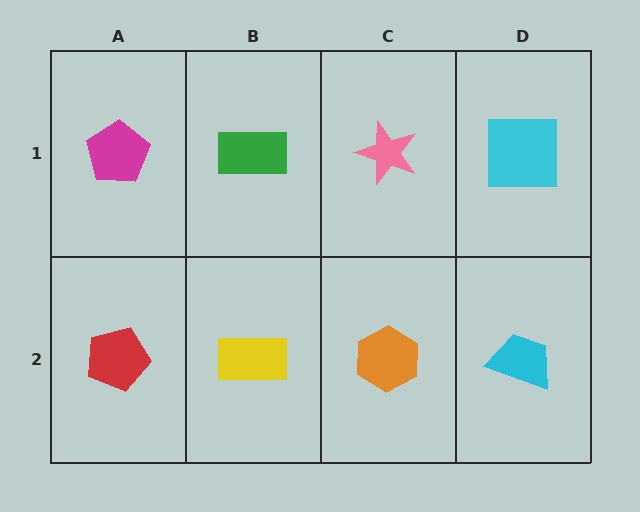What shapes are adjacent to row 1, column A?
A red pentagon (row 2, column A), a green rectangle (row 1, column B).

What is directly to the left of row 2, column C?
A yellow rectangle.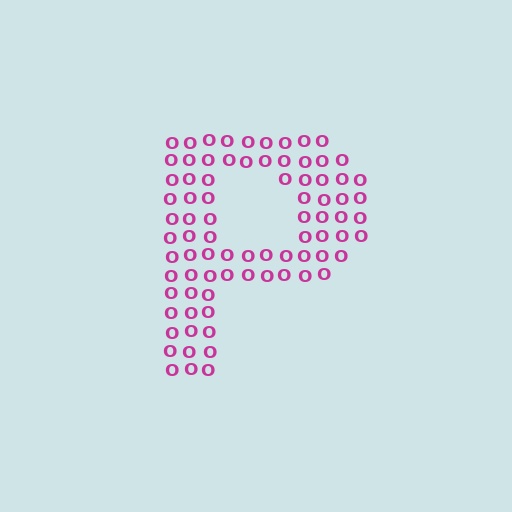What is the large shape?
The large shape is the letter P.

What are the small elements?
The small elements are letter O's.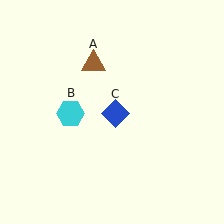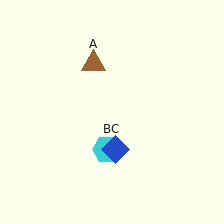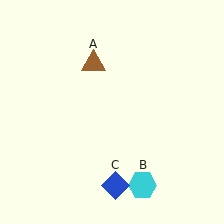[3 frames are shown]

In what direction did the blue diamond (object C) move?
The blue diamond (object C) moved down.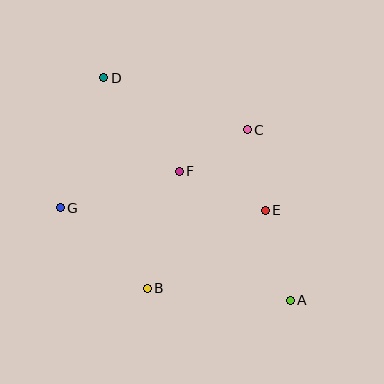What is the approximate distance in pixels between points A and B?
The distance between A and B is approximately 143 pixels.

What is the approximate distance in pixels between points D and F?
The distance between D and F is approximately 120 pixels.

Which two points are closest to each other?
Points C and F are closest to each other.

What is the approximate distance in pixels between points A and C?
The distance between A and C is approximately 176 pixels.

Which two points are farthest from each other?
Points A and D are farthest from each other.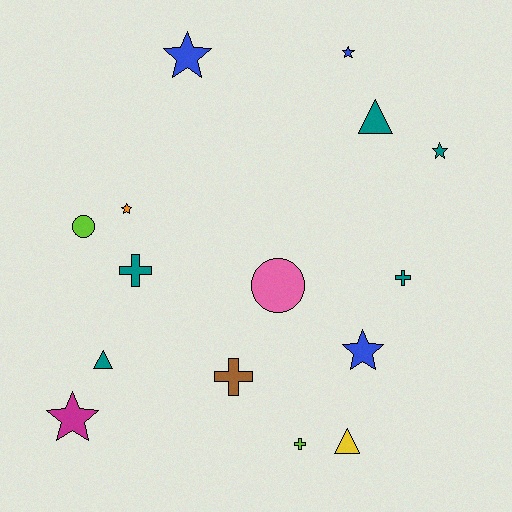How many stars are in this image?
There are 6 stars.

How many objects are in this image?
There are 15 objects.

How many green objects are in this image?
There are no green objects.